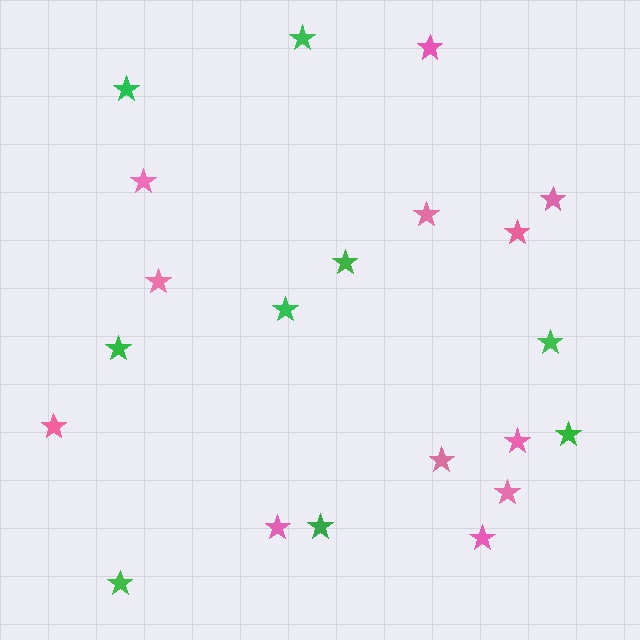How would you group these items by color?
There are 2 groups: one group of pink stars (12) and one group of green stars (9).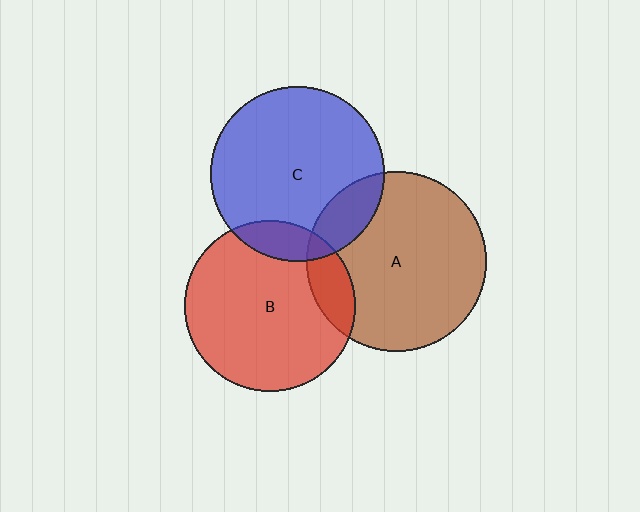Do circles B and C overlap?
Yes.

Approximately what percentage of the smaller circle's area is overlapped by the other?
Approximately 10%.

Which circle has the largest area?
Circle A (brown).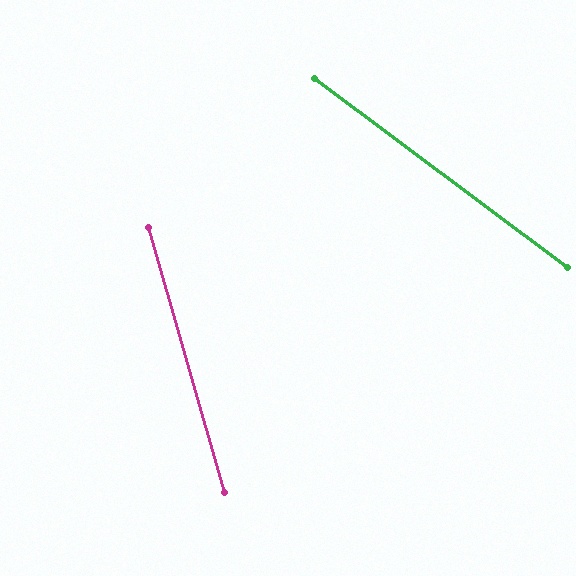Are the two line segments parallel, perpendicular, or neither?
Neither parallel nor perpendicular — they differ by about 37°.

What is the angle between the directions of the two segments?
Approximately 37 degrees.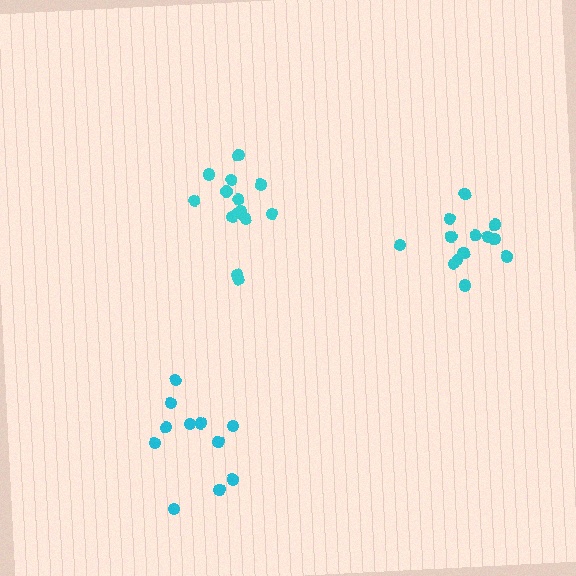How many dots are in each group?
Group 1: 11 dots, Group 2: 13 dots, Group 3: 15 dots (39 total).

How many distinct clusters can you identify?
There are 3 distinct clusters.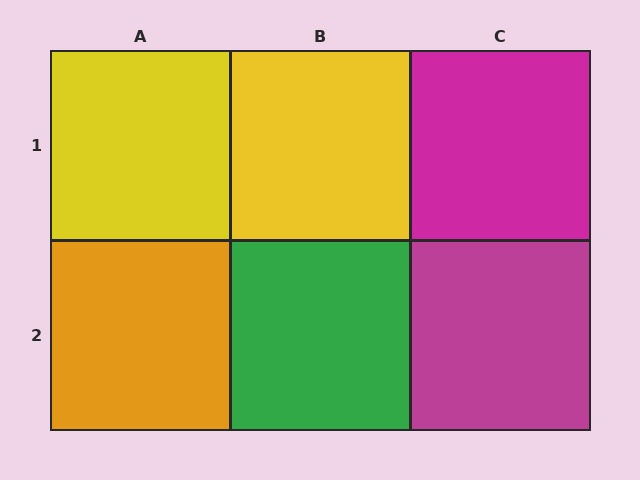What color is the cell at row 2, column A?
Orange.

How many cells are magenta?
2 cells are magenta.